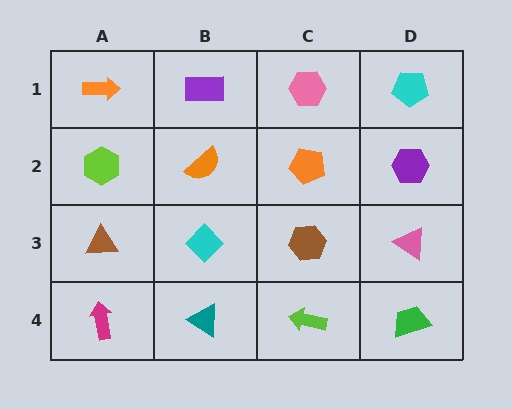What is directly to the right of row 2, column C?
A purple hexagon.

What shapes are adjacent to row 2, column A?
An orange arrow (row 1, column A), a brown triangle (row 3, column A), an orange semicircle (row 2, column B).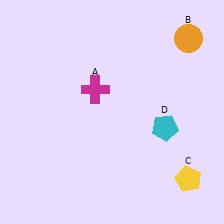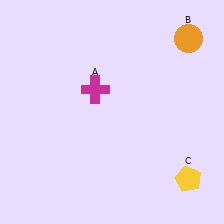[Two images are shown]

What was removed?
The cyan pentagon (D) was removed in Image 2.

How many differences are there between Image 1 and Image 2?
There is 1 difference between the two images.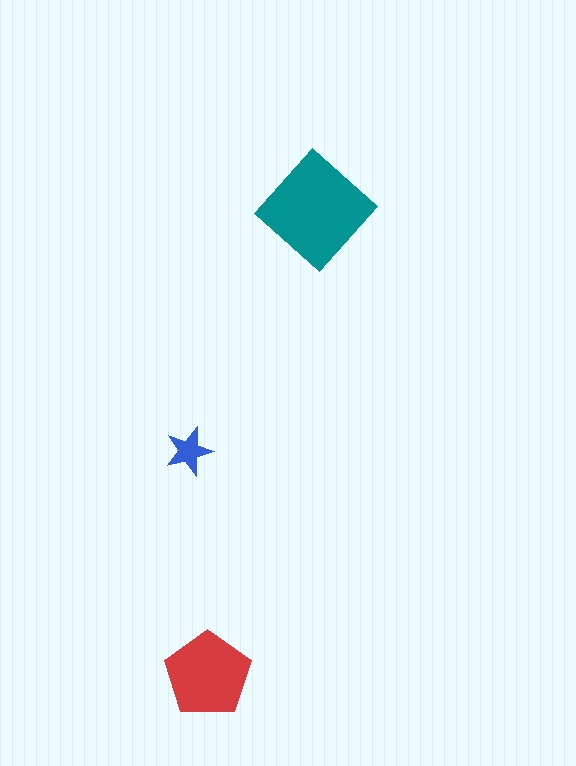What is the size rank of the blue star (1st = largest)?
3rd.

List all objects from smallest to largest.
The blue star, the red pentagon, the teal diamond.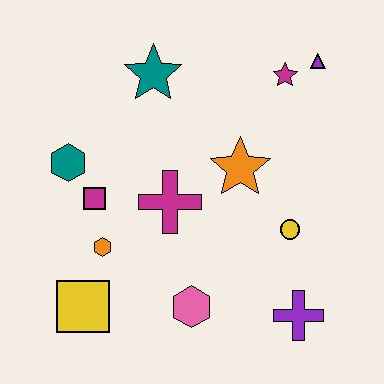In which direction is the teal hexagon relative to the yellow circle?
The teal hexagon is to the left of the yellow circle.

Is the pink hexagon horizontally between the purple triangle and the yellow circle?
No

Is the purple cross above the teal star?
No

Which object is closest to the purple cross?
The yellow circle is closest to the purple cross.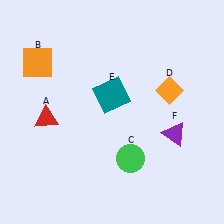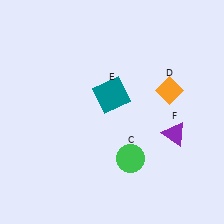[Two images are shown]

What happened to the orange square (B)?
The orange square (B) was removed in Image 2. It was in the top-left area of Image 1.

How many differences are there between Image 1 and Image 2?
There are 2 differences between the two images.